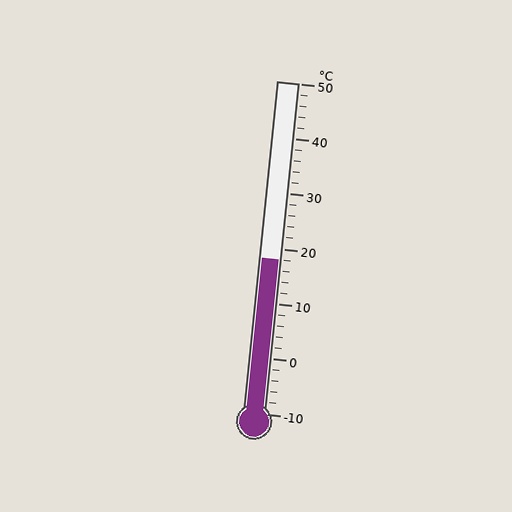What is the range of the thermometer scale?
The thermometer scale ranges from -10°C to 50°C.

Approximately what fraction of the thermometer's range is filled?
The thermometer is filled to approximately 45% of its range.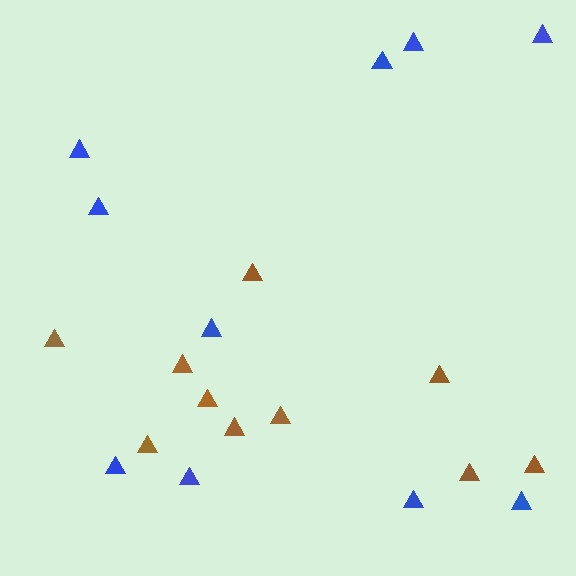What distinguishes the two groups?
There are 2 groups: one group of brown triangles (10) and one group of blue triangles (10).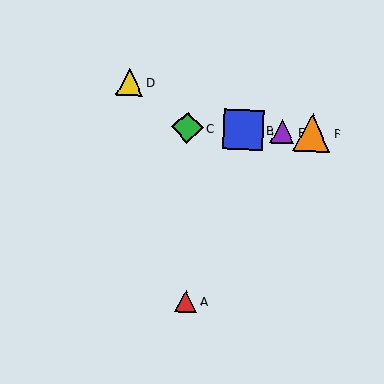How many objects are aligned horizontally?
4 objects (B, C, E, F) are aligned horizontally.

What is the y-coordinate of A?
Object A is at y≈301.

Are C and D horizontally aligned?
No, C is at y≈127 and D is at y≈82.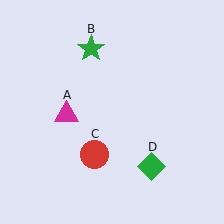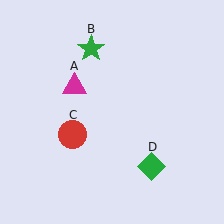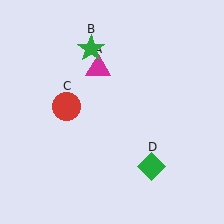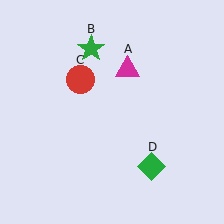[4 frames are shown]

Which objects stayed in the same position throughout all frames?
Green star (object B) and green diamond (object D) remained stationary.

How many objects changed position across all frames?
2 objects changed position: magenta triangle (object A), red circle (object C).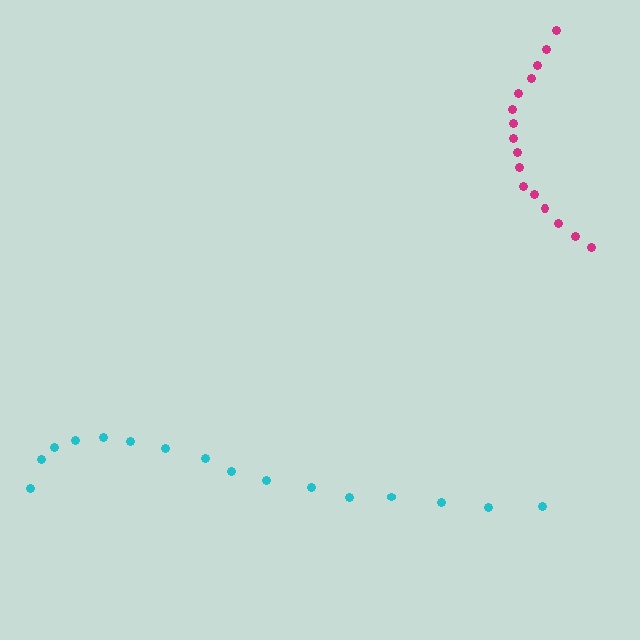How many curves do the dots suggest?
There are 2 distinct paths.